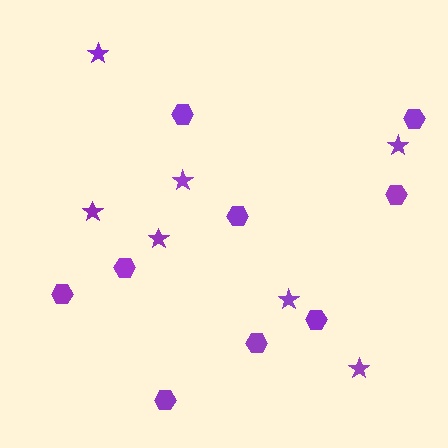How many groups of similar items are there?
There are 2 groups: one group of hexagons (9) and one group of stars (7).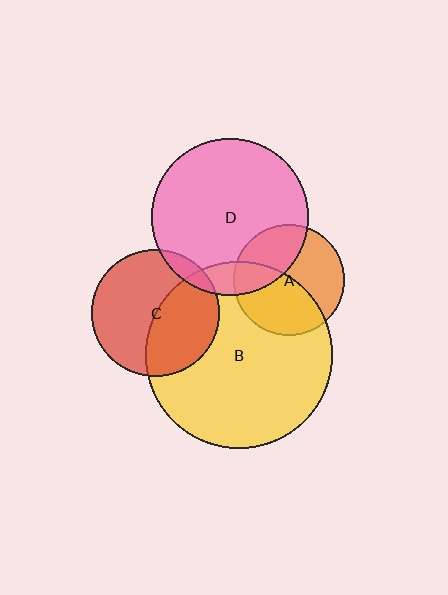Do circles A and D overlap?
Yes.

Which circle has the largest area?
Circle B (yellow).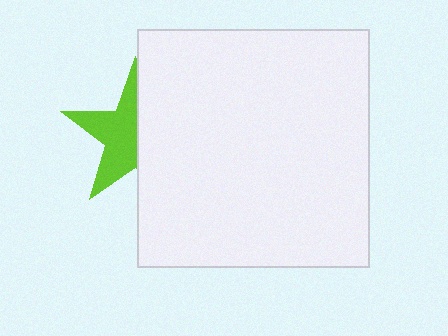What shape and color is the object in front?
The object in front is a white rectangle.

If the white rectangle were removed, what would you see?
You would see the complete lime star.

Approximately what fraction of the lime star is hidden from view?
Roughly 47% of the lime star is hidden behind the white rectangle.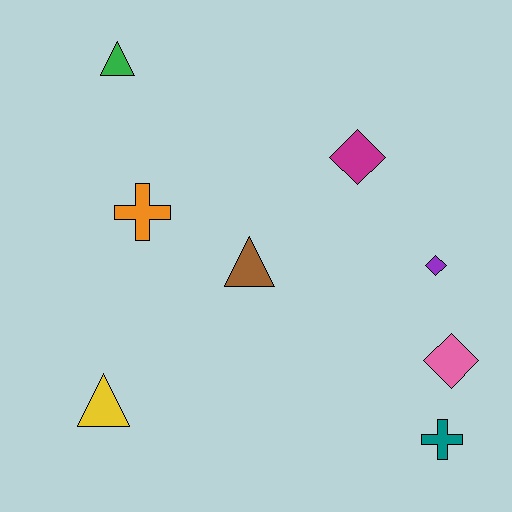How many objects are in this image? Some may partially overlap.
There are 8 objects.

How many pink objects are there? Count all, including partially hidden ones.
There is 1 pink object.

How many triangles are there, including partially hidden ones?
There are 3 triangles.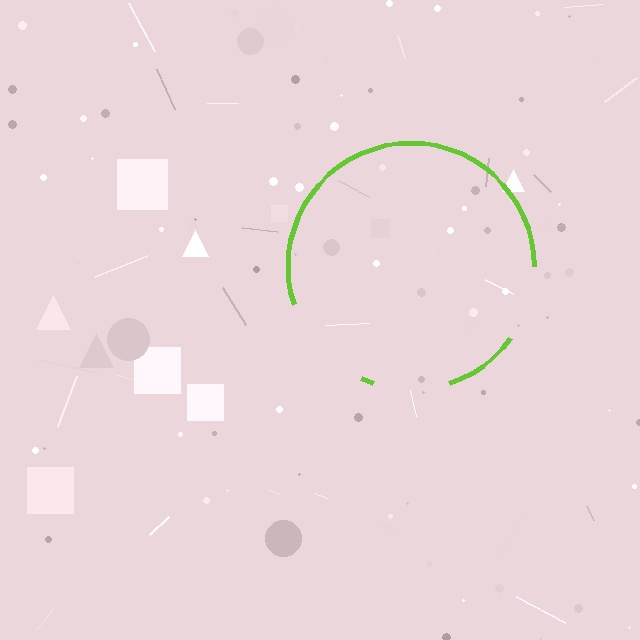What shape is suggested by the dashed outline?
The dashed outline suggests a circle.